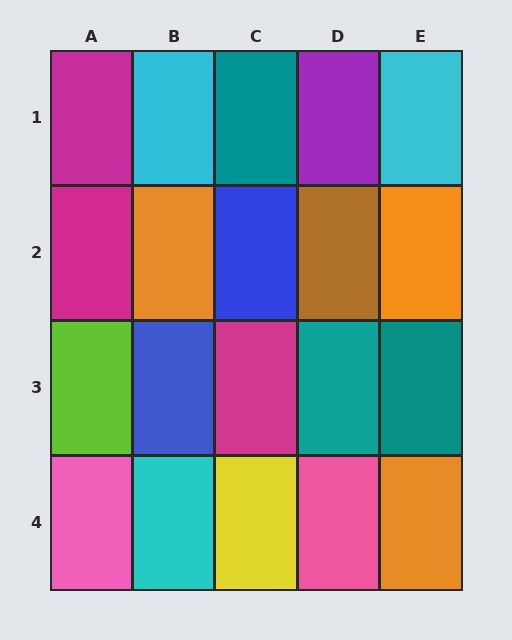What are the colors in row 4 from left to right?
Pink, cyan, yellow, pink, orange.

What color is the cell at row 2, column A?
Magenta.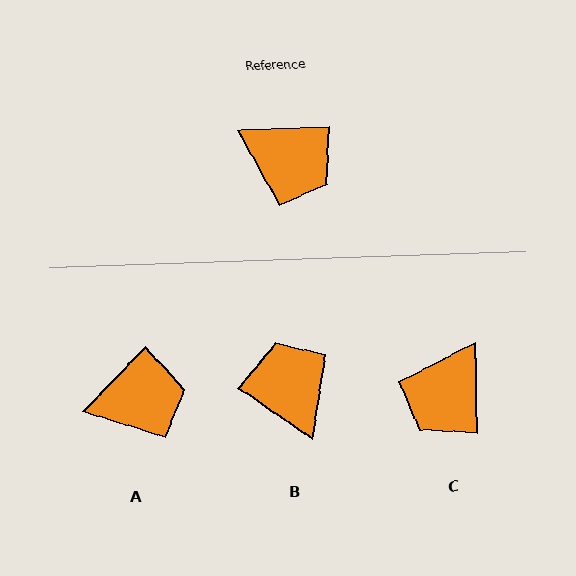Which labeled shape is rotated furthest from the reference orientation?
B, about 142 degrees away.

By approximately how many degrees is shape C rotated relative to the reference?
Approximately 92 degrees clockwise.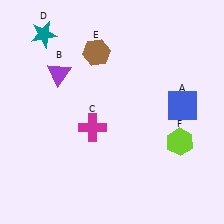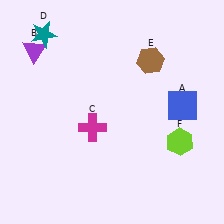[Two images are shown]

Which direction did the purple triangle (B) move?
The purple triangle (B) moved left.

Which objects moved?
The objects that moved are: the purple triangle (B), the brown hexagon (E).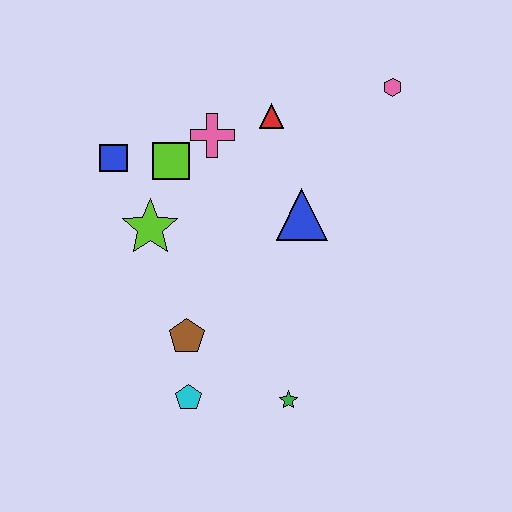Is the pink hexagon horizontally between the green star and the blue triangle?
No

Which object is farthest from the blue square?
The green star is farthest from the blue square.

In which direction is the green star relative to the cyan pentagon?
The green star is to the right of the cyan pentagon.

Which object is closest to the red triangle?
The pink cross is closest to the red triangle.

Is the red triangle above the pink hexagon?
No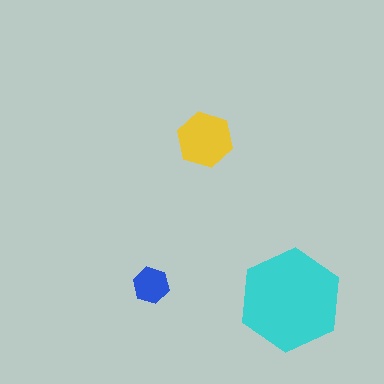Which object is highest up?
The yellow hexagon is topmost.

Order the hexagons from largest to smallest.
the cyan one, the yellow one, the blue one.